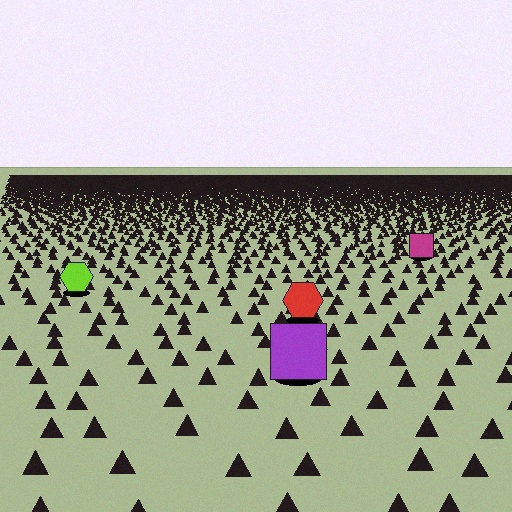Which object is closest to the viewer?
The purple square is closest. The texture marks near it are larger and more spread out.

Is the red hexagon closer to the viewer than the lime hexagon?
Yes. The red hexagon is closer — you can tell from the texture gradient: the ground texture is coarser near it.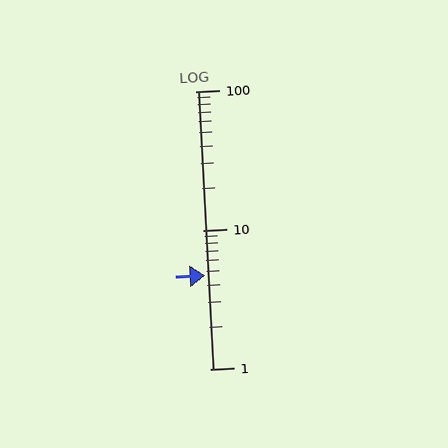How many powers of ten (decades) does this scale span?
The scale spans 2 decades, from 1 to 100.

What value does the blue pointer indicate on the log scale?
The pointer indicates approximately 4.7.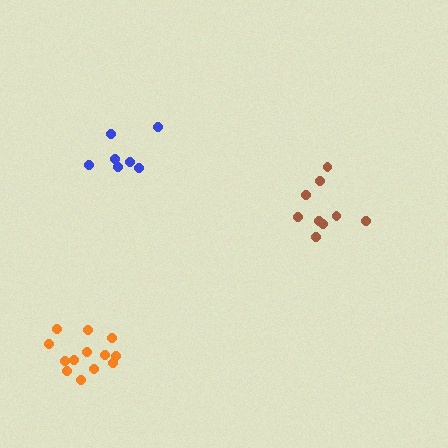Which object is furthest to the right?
The brown cluster is rightmost.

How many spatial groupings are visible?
There are 3 spatial groupings.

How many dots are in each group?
Group 1: 9 dots, Group 2: 7 dots, Group 3: 13 dots (29 total).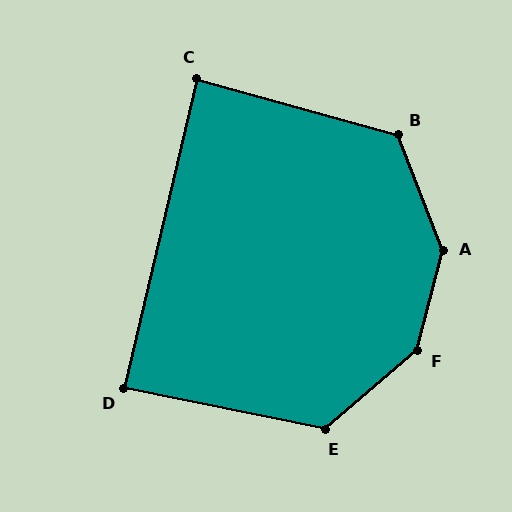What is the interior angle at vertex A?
Approximately 145 degrees (obtuse).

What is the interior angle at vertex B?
Approximately 126 degrees (obtuse).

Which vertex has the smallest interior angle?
C, at approximately 88 degrees.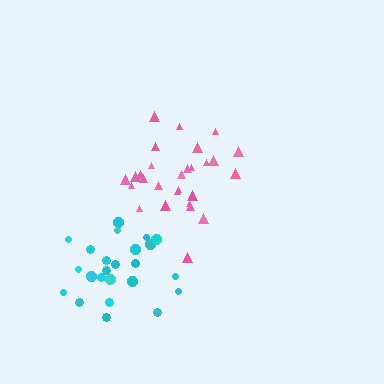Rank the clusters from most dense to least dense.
cyan, pink.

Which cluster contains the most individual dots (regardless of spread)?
Pink (28).